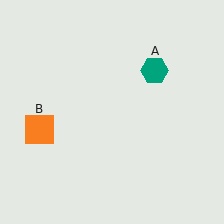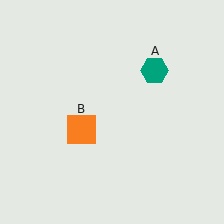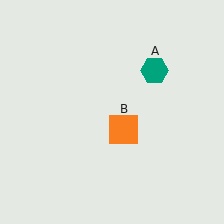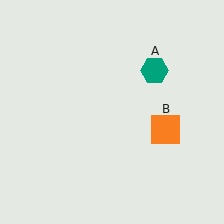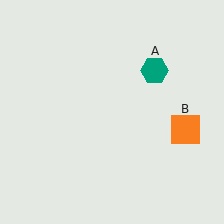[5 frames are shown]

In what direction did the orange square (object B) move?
The orange square (object B) moved right.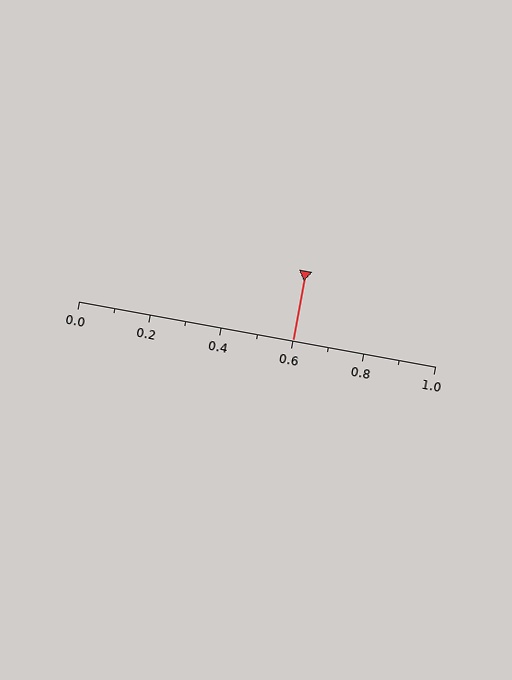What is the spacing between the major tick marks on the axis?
The major ticks are spaced 0.2 apart.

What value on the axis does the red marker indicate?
The marker indicates approximately 0.6.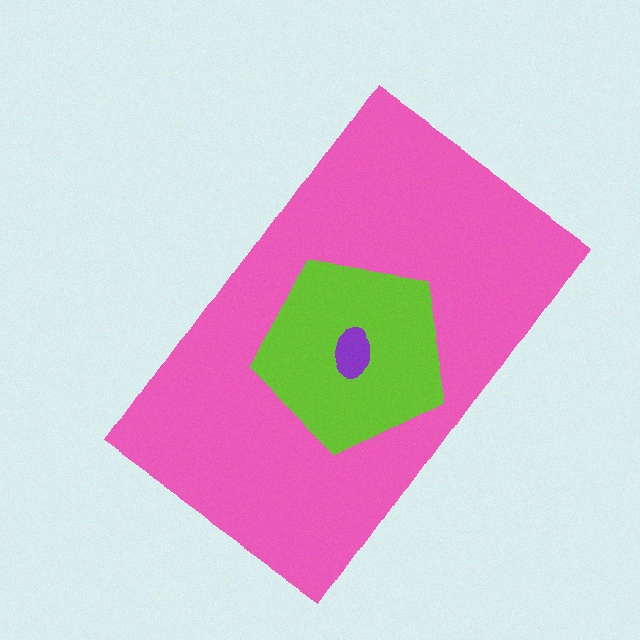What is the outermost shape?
The pink rectangle.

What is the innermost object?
The purple ellipse.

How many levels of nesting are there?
3.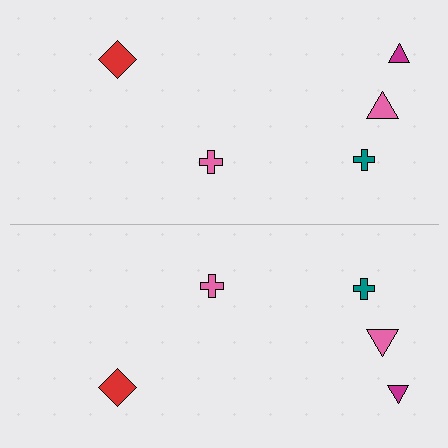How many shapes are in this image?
There are 10 shapes in this image.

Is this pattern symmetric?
Yes, this pattern has bilateral (reflection) symmetry.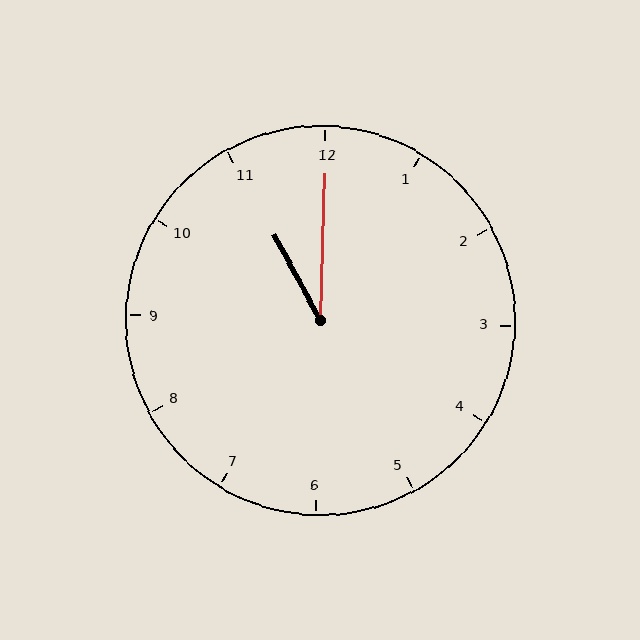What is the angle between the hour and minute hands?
Approximately 30 degrees.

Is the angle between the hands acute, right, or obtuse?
It is acute.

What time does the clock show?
11:00.